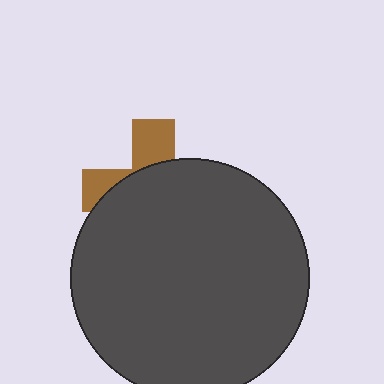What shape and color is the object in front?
The object in front is a dark gray circle.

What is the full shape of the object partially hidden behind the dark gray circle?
The partially hidden object is a brown cross.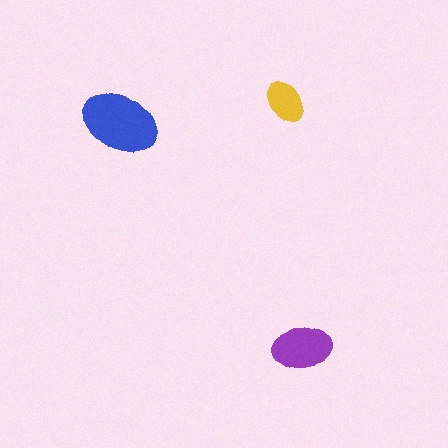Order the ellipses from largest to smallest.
the blue one, the purple one, the yellow one.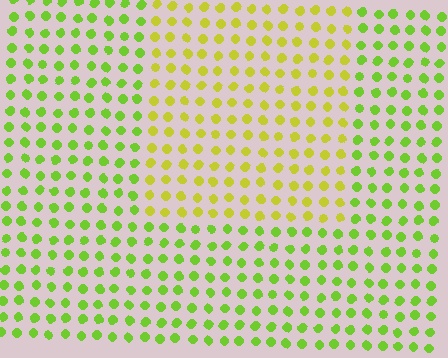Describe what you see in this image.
The image is filled with small lime elements in a uniform arrangement. A rectangle-shaped region is visible where the elements are tinted to a slightly different hue, forming a subtle color boundary.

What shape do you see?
I see a rectangle.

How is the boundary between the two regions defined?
The boundary is defined purely by a slight shift in hue (about 31 degrees). Spacing, size, and orientation are identical on both sides.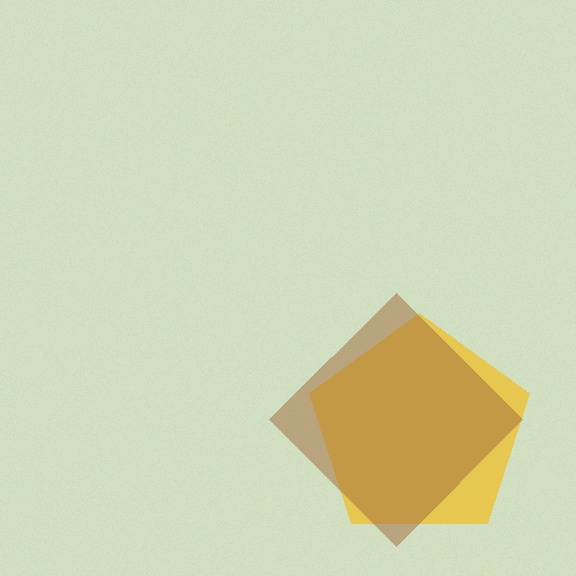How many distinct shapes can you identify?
There are 2 distinct shapes: a yellow pentagon, a brown diamond.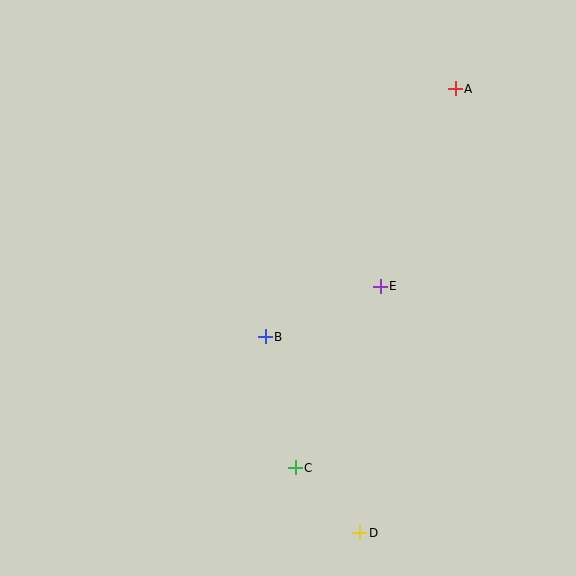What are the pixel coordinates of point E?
Point E is at (380, 286).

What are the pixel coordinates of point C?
Point C is at (295, 468).